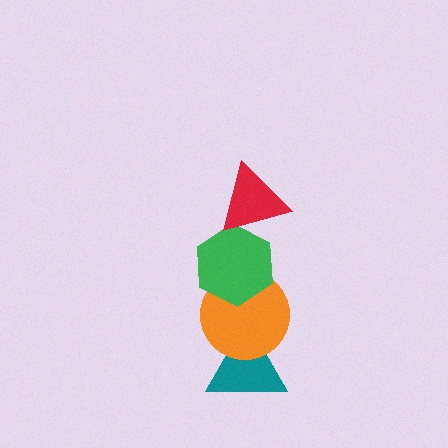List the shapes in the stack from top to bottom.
From top to bottom: the red triangle, the green hexagon, the orange circle, the teal triangle.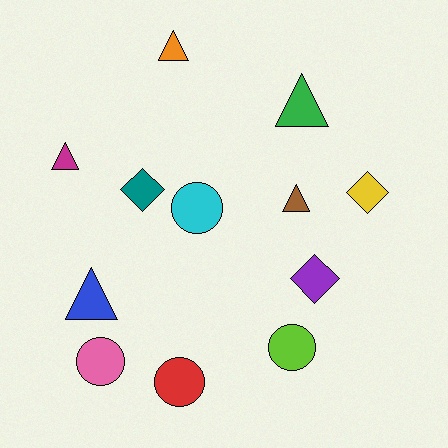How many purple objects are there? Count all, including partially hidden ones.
There is 1 purple object.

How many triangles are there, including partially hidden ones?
There are 5 triangles.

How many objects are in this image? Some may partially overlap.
There are 12 objects.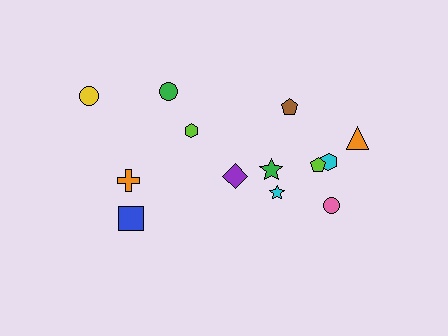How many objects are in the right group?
There are 8 objects.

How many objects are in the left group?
There are 5 objects.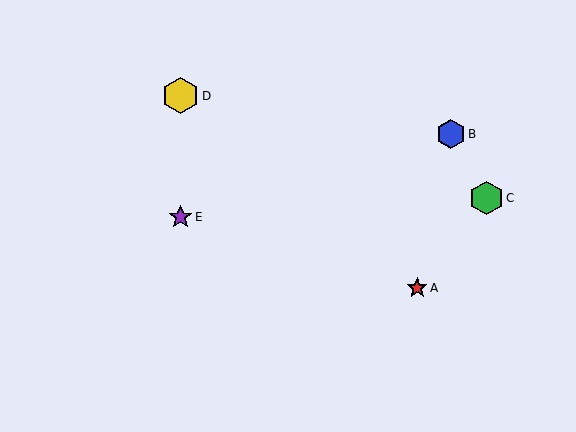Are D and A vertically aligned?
No, D is at x≈181 and A is at x≈417.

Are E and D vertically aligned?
Yes, both are at x≈181.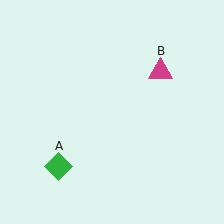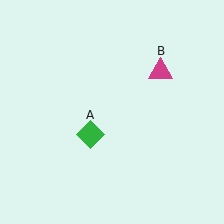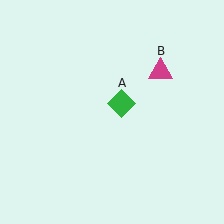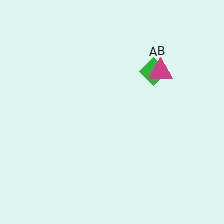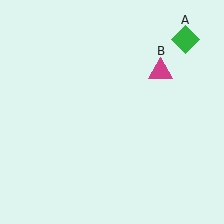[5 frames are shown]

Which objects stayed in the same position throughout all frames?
Magenta triangle (object B) remained stationary.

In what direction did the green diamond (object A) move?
The green diamond (object A) moved up and to the right.